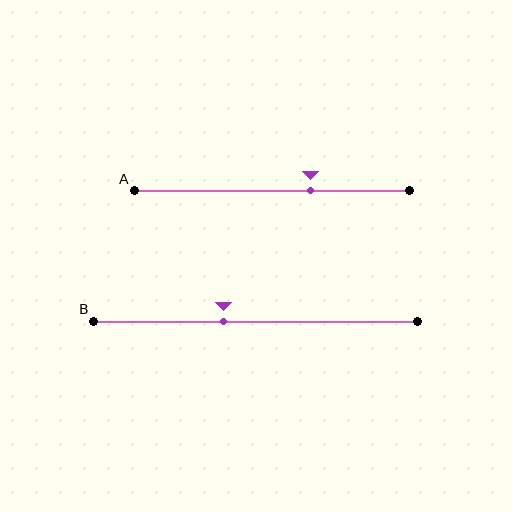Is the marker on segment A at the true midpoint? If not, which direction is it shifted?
No, the marker on segment A is shifted to the right by about 14% of the segment length.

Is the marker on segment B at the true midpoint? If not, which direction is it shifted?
No, the marker on segment B is shifted to the left by about 10% of the segment length.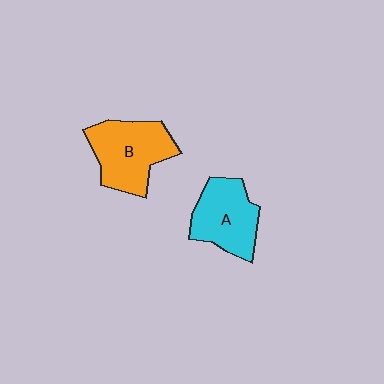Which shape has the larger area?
Shape B (orange).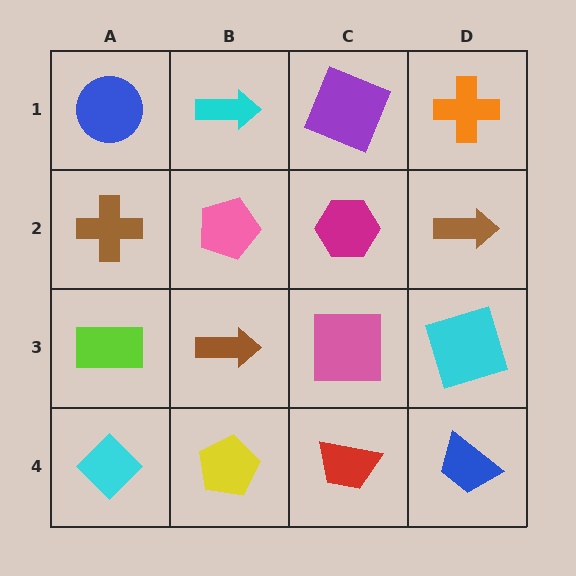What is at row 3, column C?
A pink square.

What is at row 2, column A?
A brown cross.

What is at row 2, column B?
A pink pentagon.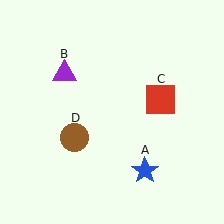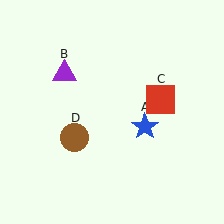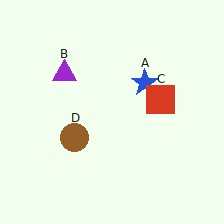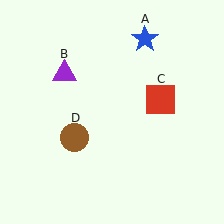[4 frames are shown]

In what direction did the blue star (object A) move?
The blue star (object A) moved up.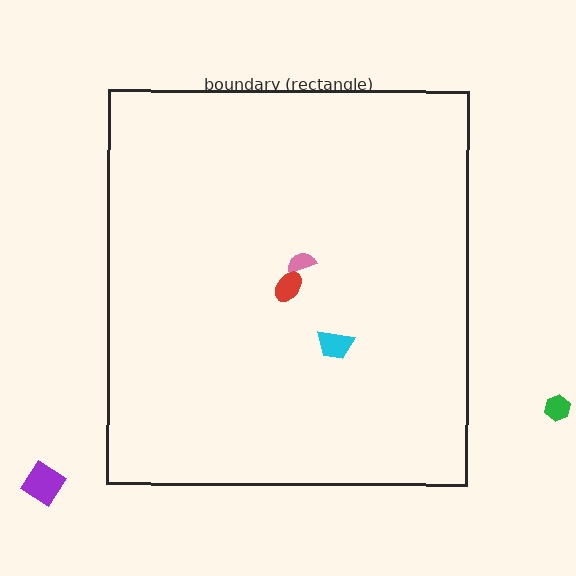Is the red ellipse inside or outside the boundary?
Inside.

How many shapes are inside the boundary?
3 inside, 2 outside.